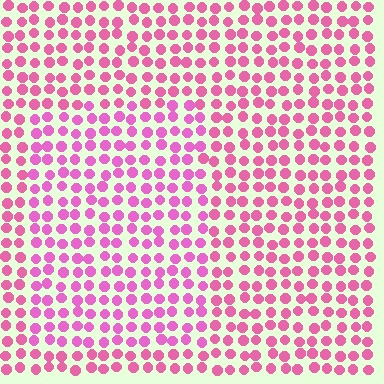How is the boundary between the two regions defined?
The boundary is defined purely by a slight shift in hue (about 17 degrees). Spacing, size, and orientation are identical on both sides.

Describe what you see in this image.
The image is filled with small pink elements in a uniform arrangement. A rectangle-shaped region is visible where the elements are tinted to a slightly different hue, forming a subtle color boundary.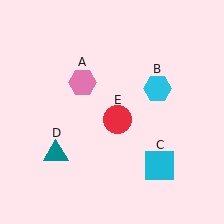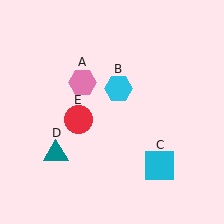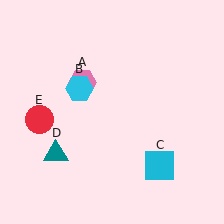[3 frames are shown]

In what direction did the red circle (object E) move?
The red circle (object E) moved left.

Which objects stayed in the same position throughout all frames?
Pink hexagon (object A) and cyan square (object C) and teal triangle (object D) remained stationary.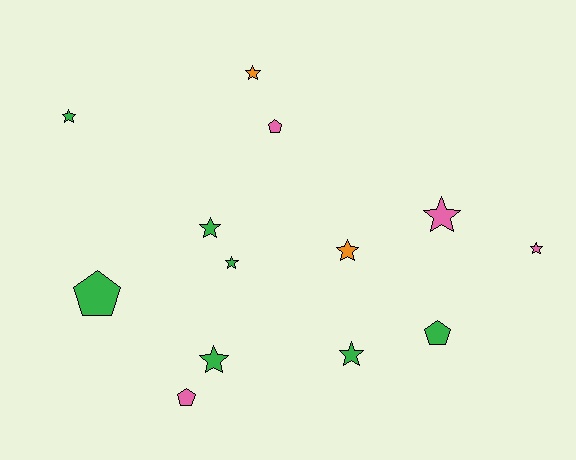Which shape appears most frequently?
Star, with 9 objects.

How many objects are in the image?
There are 13 objects.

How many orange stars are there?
There are 2 orange stars.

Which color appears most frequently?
Green, with 7 objects.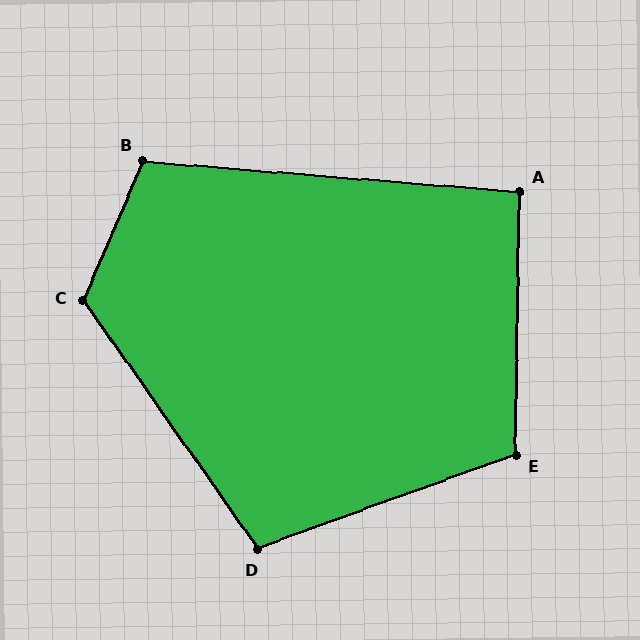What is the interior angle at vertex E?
Approximately 111 degrees (obtuse).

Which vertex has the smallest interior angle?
A, at approximately 94 degrees.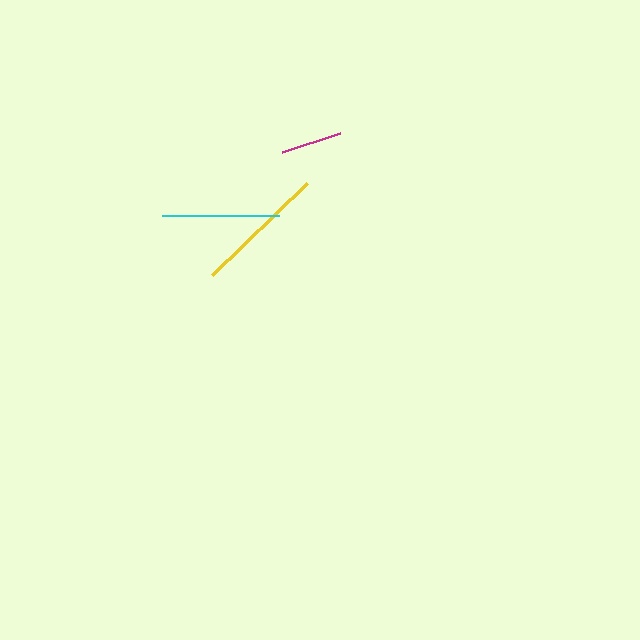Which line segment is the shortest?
The magenta line is the shortest at approximately 61 pixels.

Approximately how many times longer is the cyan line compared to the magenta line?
The cyan line is approximately 1.9 times the length of the magenta line.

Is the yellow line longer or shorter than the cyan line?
The yellow line is longer than the cyan line.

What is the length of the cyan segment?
The cyan segment is approximately 117 pixels long.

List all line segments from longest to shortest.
From longest to shortest: yellow, cyan, magenta.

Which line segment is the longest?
The yellow line is the longest at approximately 132 pixels.